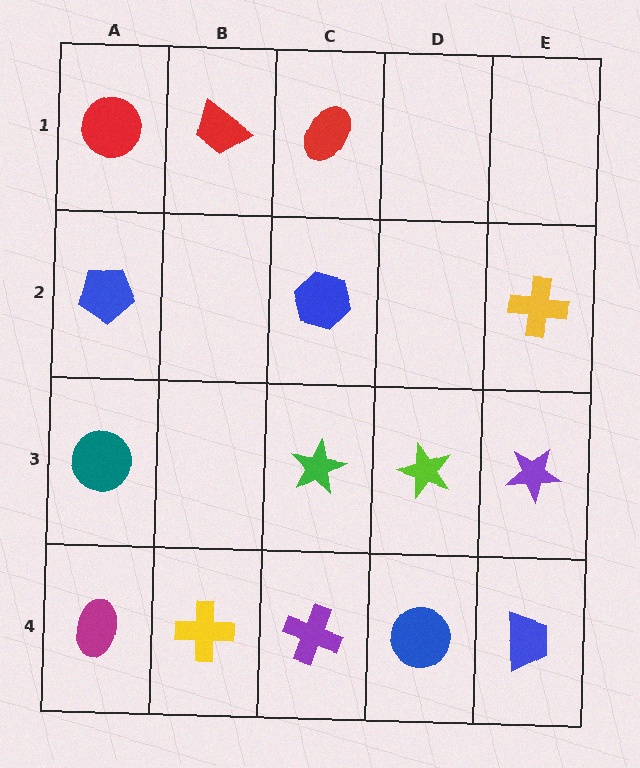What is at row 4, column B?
A yellow cross.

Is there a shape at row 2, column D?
No, that cell is empty.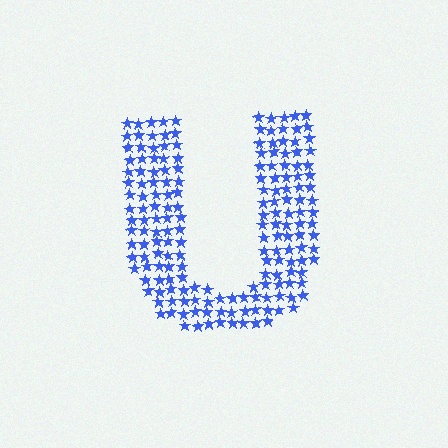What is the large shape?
The large shape is the letter U.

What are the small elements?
The small elements are stars.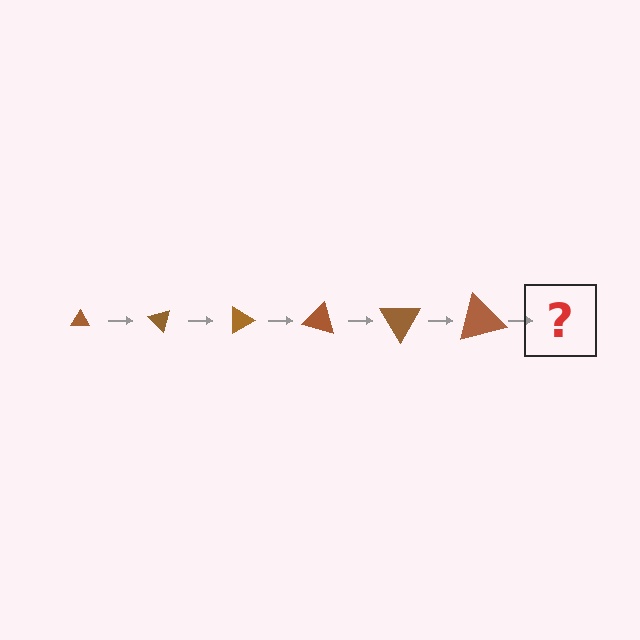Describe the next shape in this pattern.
It should be a triangle, larger than the previous one and rotated 270 degrees from the start.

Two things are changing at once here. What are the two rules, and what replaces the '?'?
The two rules are that the triangle grows larger each step and it rotates 45 degrees each step. The '?' should be a triangle, larger than the previous one and rotated 270 degrees from the start.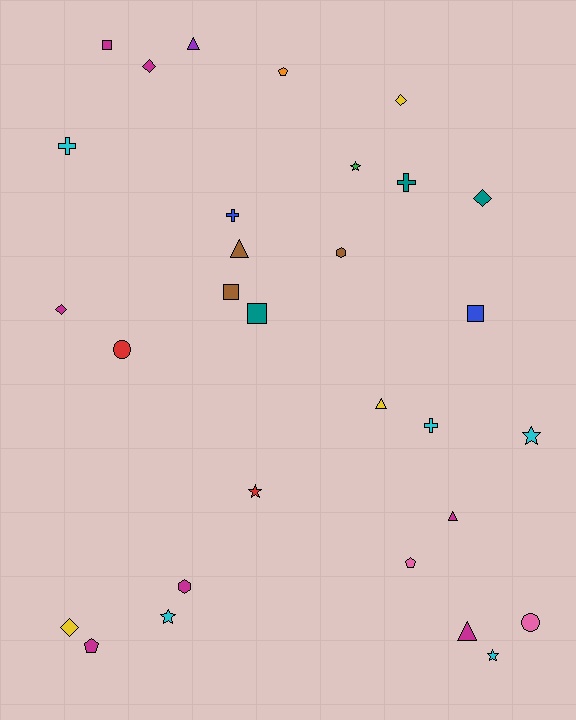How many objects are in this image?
There are 30 objects.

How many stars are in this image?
There are 5 stars.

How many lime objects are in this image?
There are no lime objects.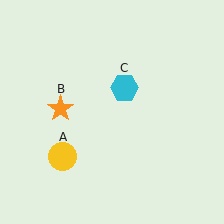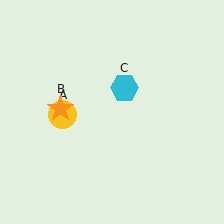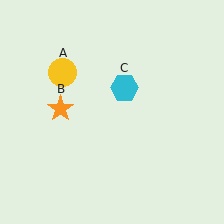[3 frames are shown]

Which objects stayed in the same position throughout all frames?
Orange star (object B) and cyan hexagon (object C) remained stationary.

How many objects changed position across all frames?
1 object changed position: yellow circle (object A).